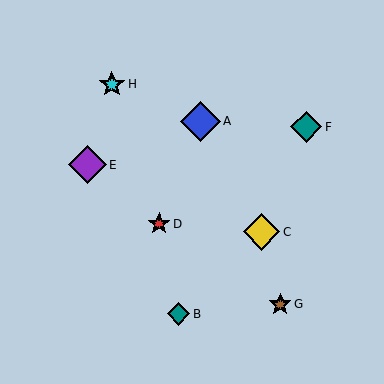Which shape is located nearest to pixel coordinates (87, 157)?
The purple diamond (labeled E) at (87, 165) is nearest to that location.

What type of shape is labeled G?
Shape G is a brown star.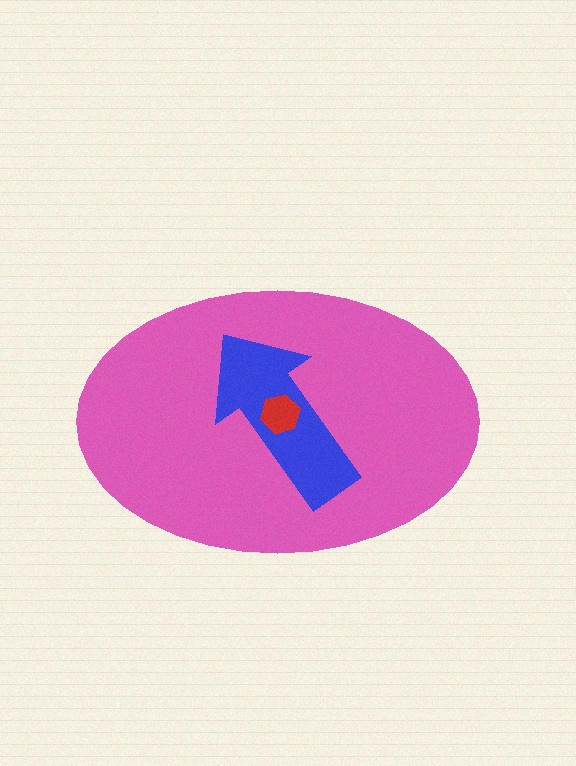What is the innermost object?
The red hexagon.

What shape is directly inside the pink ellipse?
The blue arrow.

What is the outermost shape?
The pink ellipse.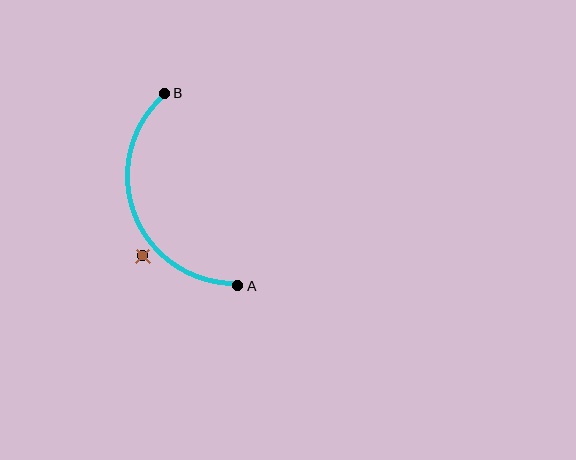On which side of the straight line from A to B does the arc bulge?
The arc bulges to the left of the straight line connecting A and B.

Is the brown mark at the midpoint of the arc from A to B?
No — the brown mark does not lie on the arc at all. It sits slightly outside the curve.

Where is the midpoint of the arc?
The arc midpoint is the point on the curve farthest from the straight line joining A and B. It sits to the left of that line.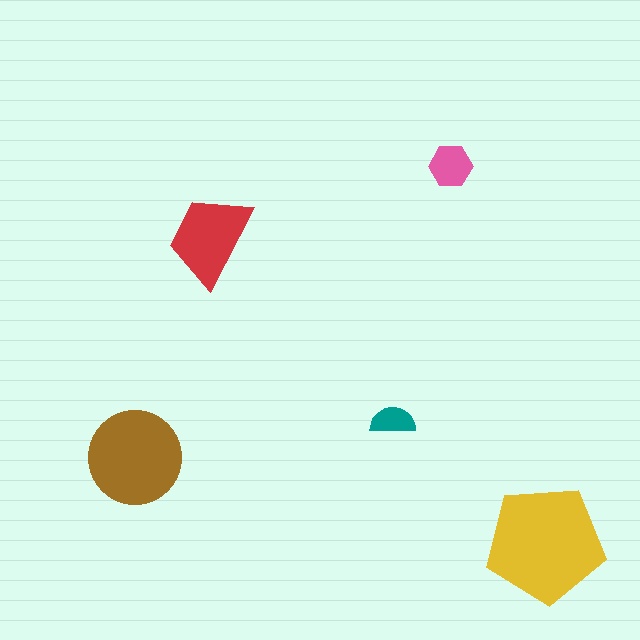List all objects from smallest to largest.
The teal semicircle, the pink hexagon, the red trapezoid, the brown circle, the yellow pentagon.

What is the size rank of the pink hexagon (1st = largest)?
4th.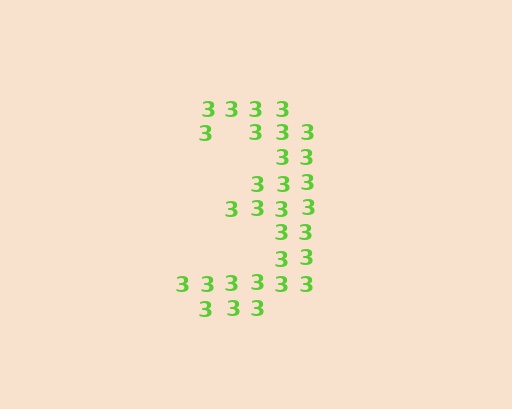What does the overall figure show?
The overall figure shows the digit 3.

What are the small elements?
The small elements are digit 3's.